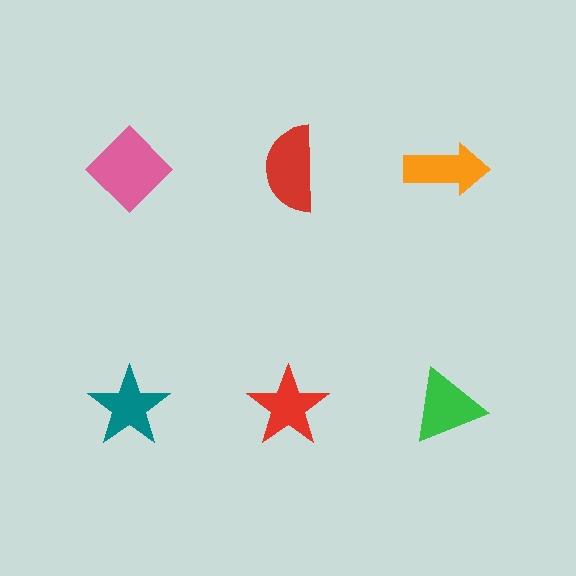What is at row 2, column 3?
A green triangle.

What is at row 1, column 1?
A pink diamond.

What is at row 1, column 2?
A red semicircle.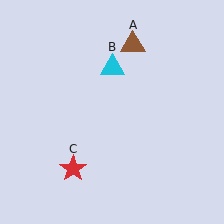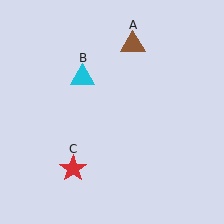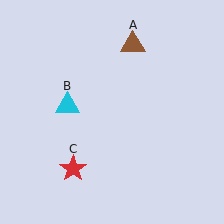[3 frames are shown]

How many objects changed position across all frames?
1 object changed position: cyan triangle (object B).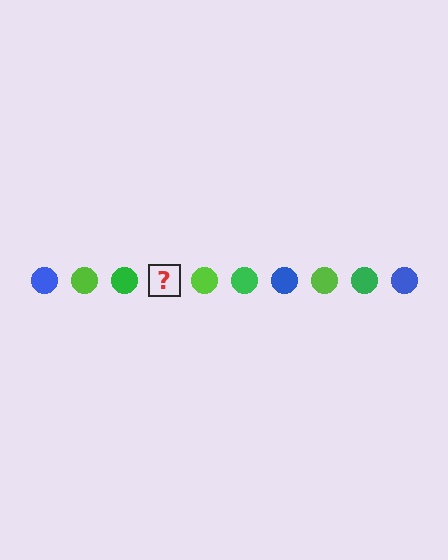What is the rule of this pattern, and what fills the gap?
The rule is that the pattern cycles through blue, lime, green circles. The gap should be filled with a blue circle.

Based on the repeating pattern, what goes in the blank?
The blank should be a blue circle.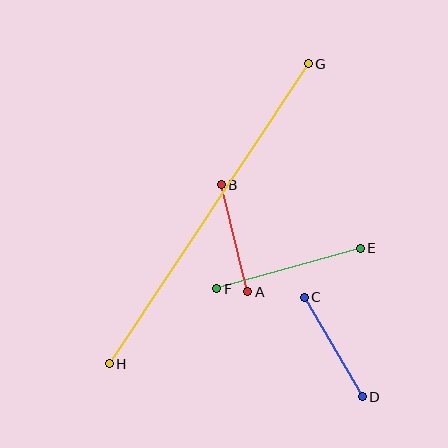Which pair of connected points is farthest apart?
Points G and H are farthest apart.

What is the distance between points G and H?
The distance is approximately 360 pixels.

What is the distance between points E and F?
The distance is approximately 149 pixels.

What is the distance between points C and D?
The distance is approximately 115 pixels.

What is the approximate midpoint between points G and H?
The midpoint is at approximately (209, 214) pixels.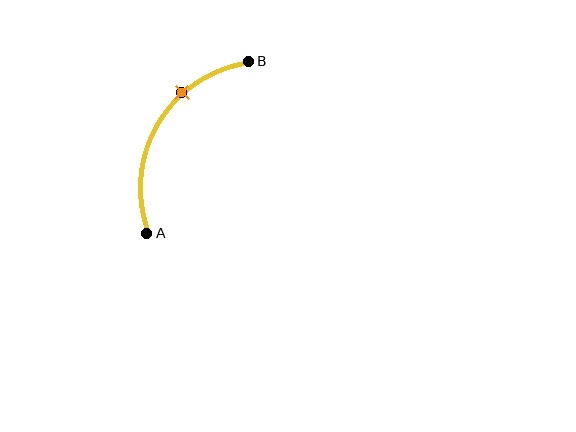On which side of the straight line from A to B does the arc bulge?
The arc bulges to the left of the straight line connecting A and B.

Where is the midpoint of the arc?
The arc midpoint is the point on the curve farthest from the straight line joining A and B. It sits to the left of that line.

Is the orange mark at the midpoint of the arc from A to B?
No. The orange mark lies on the arc but is closer to endpoint B. The arc midpoint would be at the point on the curve equidistant along the arc from both A and B.